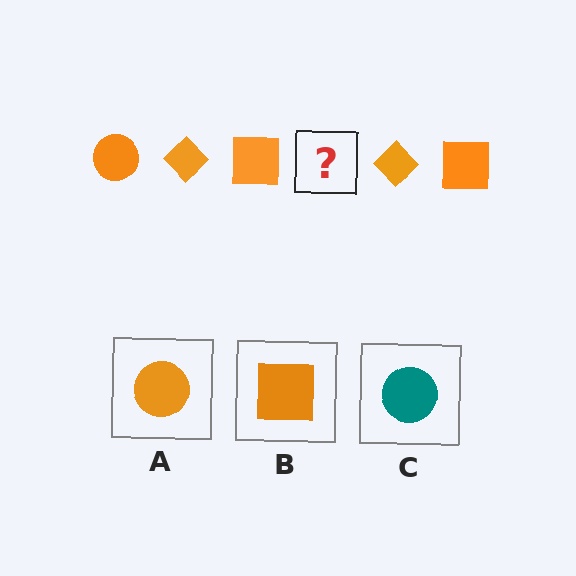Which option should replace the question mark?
Option A.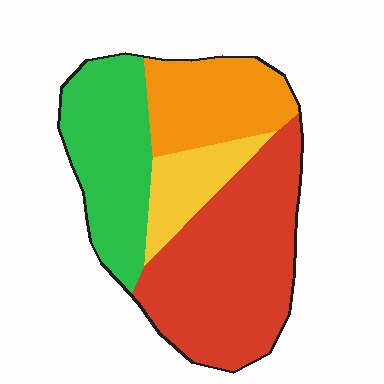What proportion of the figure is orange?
Orange takes up about one fifth (1/5) of the figure.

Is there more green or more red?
Red.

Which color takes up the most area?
Red, at roughly 40%.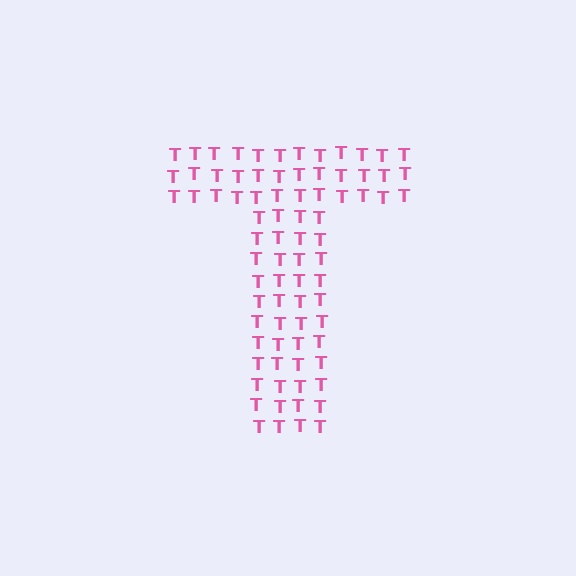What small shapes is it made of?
It is made of small letter T's.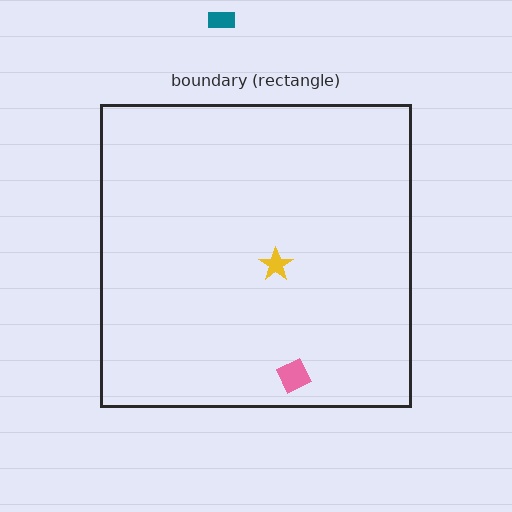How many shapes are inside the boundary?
2 inside, 1 outside.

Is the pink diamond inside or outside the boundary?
Inside.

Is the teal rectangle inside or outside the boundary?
Outside.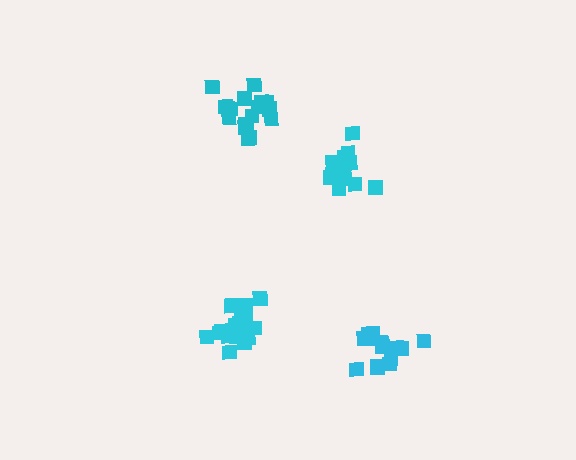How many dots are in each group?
Group 1: 13 dots, Group 2: 17 dots, Group 3: 14 dots, Group 4: 18 dots (62 total).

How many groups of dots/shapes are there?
There are 4 groups.